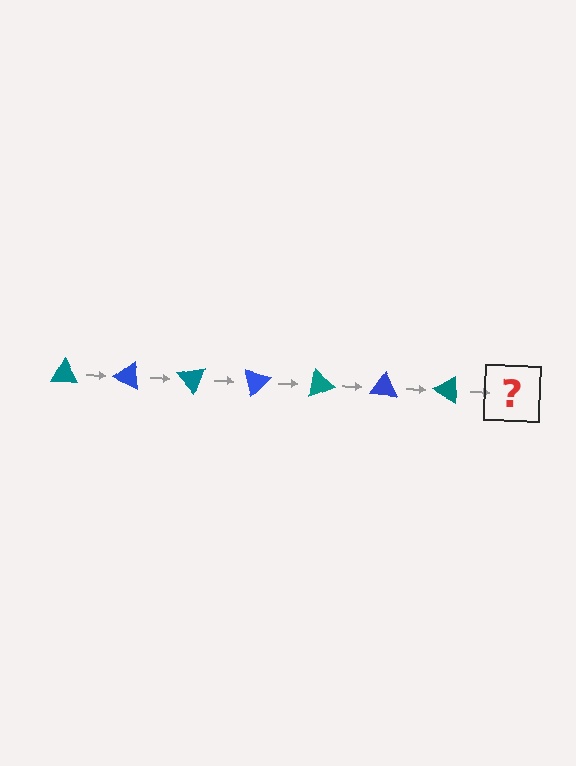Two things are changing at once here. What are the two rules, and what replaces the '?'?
The two rules are that it rotates 25 degrees each step and the color cycles through teal and blue. The '?' should be a blue triangle, rotated 175 degrees from the start.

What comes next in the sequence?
The next element should be a blue triangle, rotated 175 degrees from the start.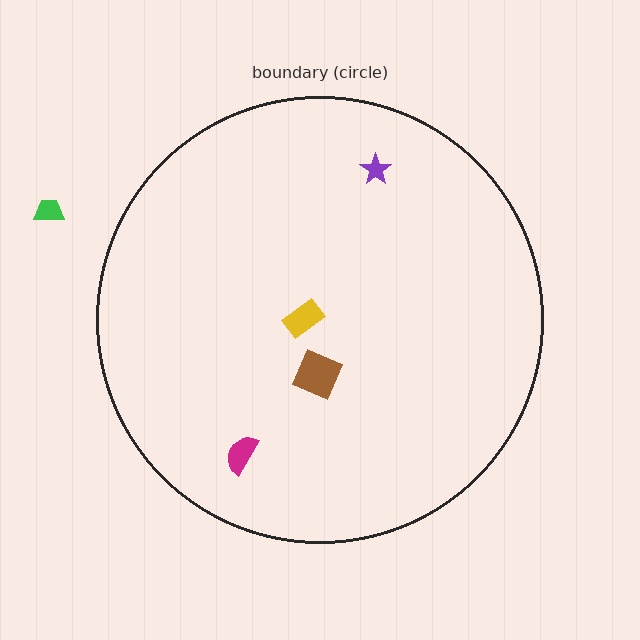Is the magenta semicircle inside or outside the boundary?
Inside.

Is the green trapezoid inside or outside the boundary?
Outside.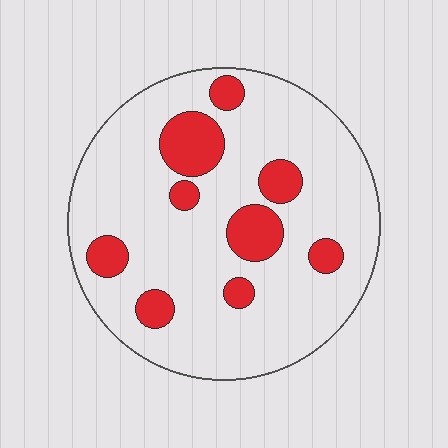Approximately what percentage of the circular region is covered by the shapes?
Approximately 20%.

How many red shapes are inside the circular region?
9.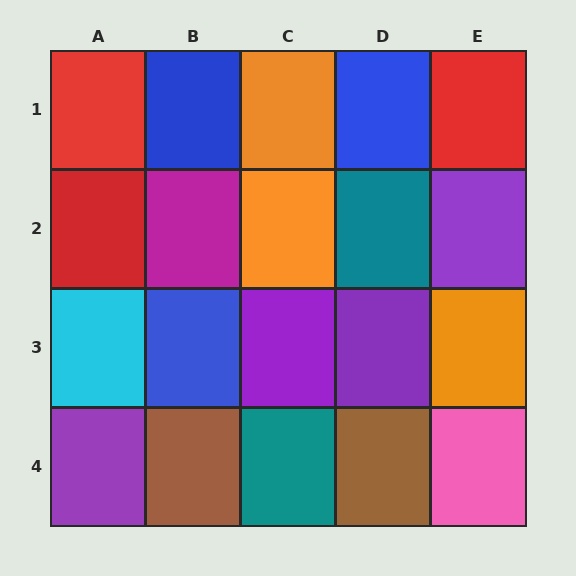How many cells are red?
3 cells are red.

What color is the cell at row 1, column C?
Orange.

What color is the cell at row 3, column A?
Cyan.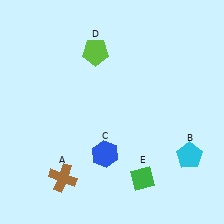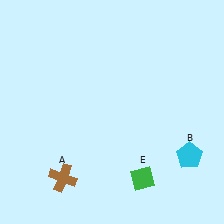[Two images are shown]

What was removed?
The blue hexagon (C), the lime pentagon (D) were removed in Image 2.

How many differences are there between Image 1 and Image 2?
There are 2 differences between the two images.